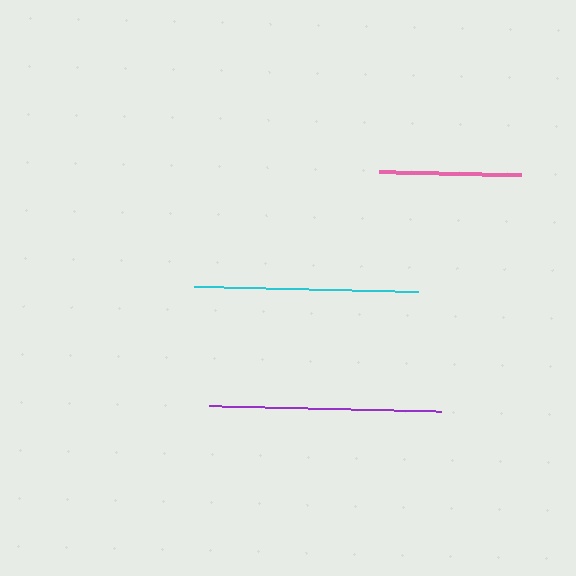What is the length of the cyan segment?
The cyan segment is approximately 224 pixels long.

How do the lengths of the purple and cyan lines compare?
The purple and cyan lines are approximately the same length.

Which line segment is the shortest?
The pink line is the shortest at approximately 142 pixels.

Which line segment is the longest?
The purple line is the longest at approximately 232 pixels.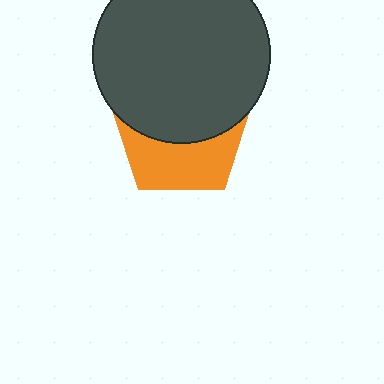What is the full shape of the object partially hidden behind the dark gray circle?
The partially hidden object is an orange pentagon.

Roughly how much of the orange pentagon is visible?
A small part of it is visible (roughly 44%).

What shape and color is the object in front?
The object in front is a dark gray circle.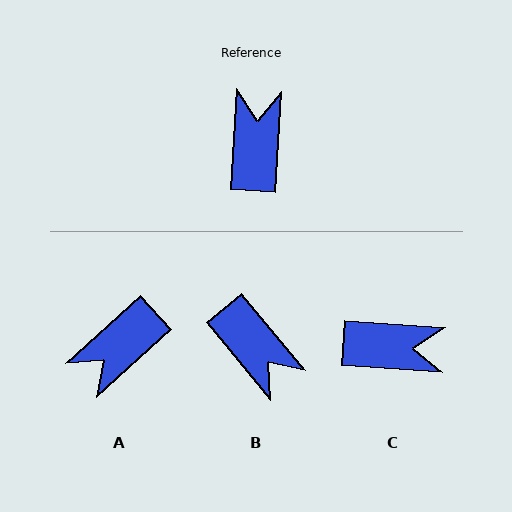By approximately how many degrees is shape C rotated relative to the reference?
Approximately 91 degrees clockwise.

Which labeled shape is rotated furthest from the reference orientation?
B, about 137 degrees away.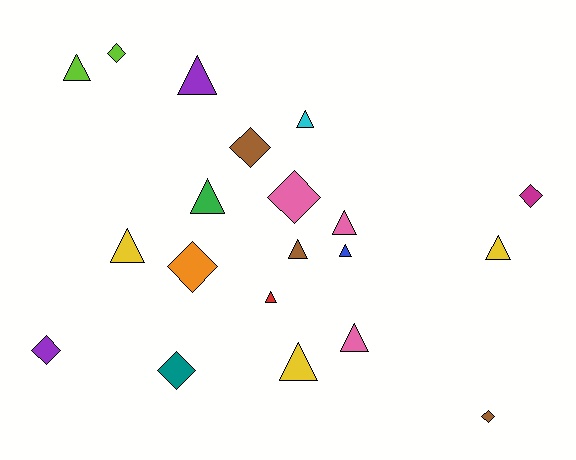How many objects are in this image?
There are 20 objects.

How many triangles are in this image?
There are 12 triangles.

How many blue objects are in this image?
There is 1 blue object.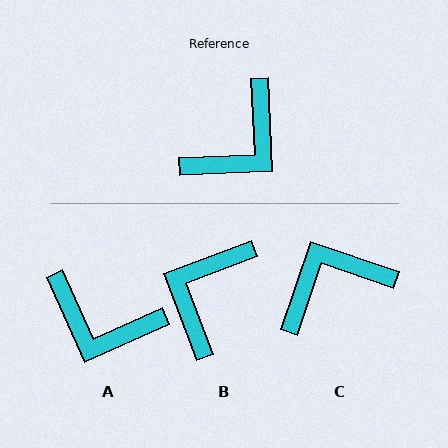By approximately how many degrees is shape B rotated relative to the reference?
Approximately 162 degrees clockwise.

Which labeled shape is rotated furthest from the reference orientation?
B, about 162 degrees away.